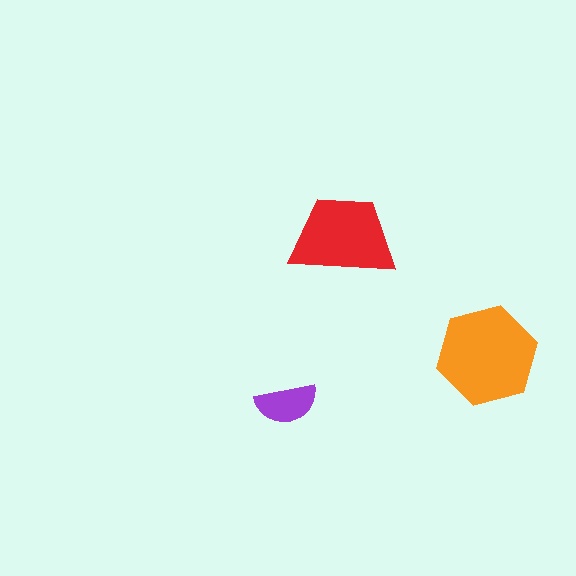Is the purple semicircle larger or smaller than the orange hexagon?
Smaller.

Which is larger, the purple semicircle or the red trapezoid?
The red trapezoid.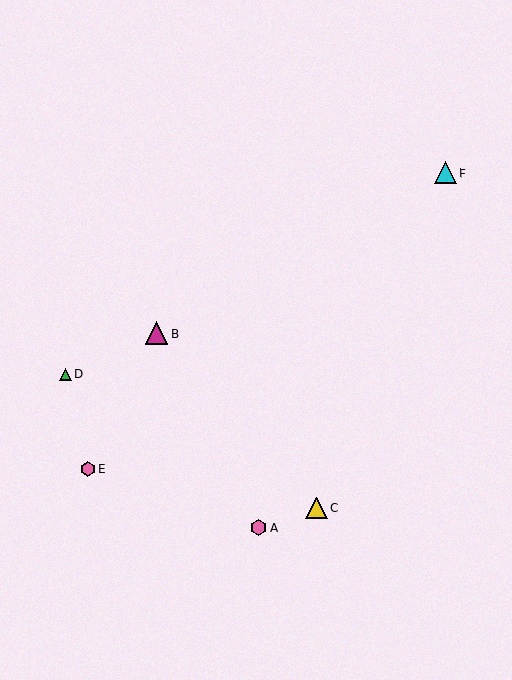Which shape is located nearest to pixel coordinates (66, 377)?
The green triangle (labeled D) at (65, 374) is nearest to that location.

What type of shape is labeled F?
Shape F is a cyan triangle.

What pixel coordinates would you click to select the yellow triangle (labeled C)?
Click at (316, 508) to select the yellow triangle C.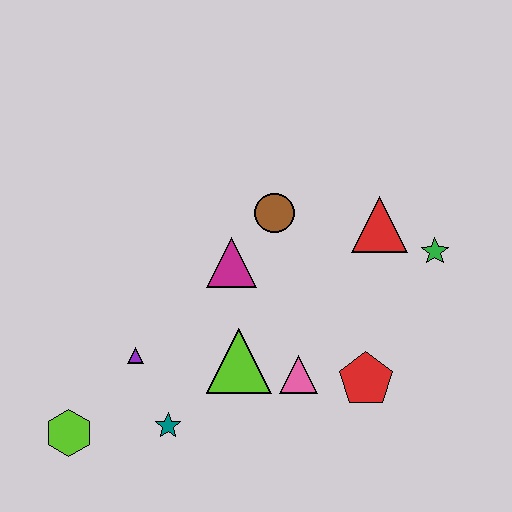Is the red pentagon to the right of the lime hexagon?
Yes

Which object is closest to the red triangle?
The green star is closest to the red triangle.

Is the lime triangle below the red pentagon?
No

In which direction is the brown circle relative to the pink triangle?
The brown circle is above the pink triangle.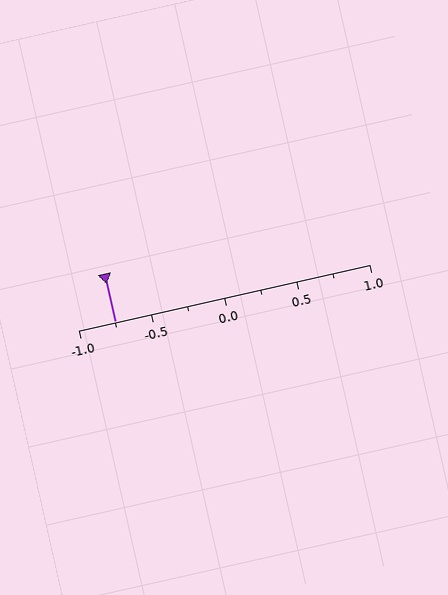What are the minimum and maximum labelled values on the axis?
The axis runs from -1.0 to 1.0.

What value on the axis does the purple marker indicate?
The marker indicates approximately -0.75.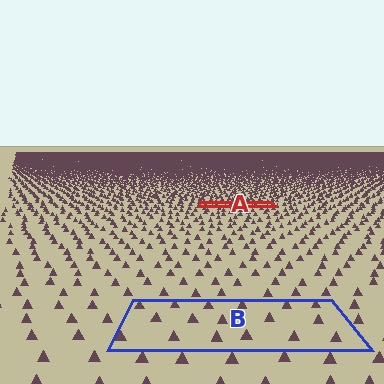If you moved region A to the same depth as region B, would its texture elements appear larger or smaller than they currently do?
They would appear larger. At a closer depth, the same texture elements are projected at a bigger on-screen size.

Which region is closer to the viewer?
Region B is closer. The texture elements there are larger and more spread out.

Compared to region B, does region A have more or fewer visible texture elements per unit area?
Region A has more texture elements per unit area — they are packed more densely because it is farther away.